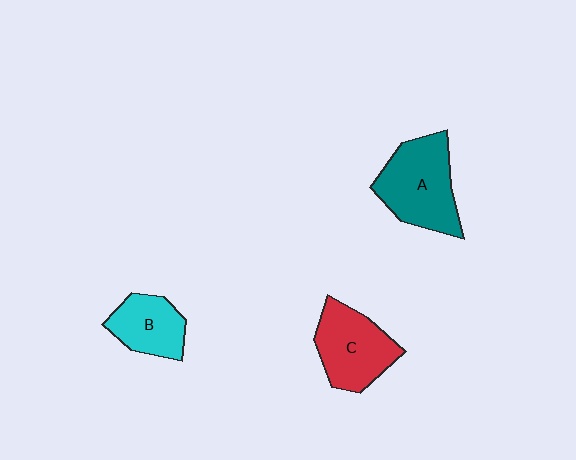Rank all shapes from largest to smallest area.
From largest to smallest: A (teal), C (red), B (cyan).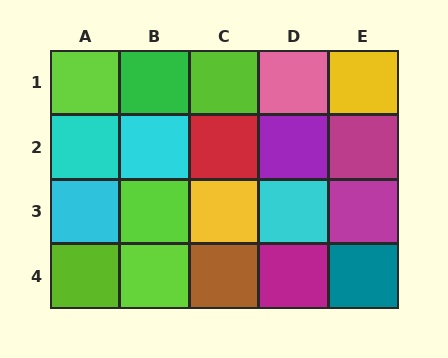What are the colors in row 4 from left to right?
Lime, lime, brown, magenta, teal.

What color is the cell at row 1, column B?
Green.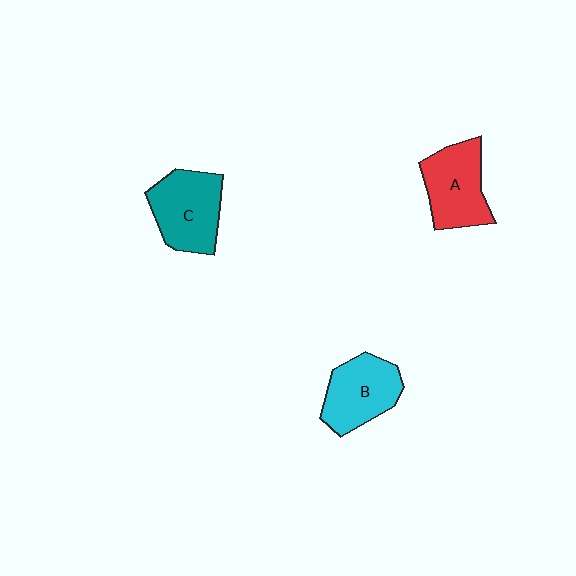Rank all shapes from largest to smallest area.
From largest to smallest: C (teal), A (red), B (cyan).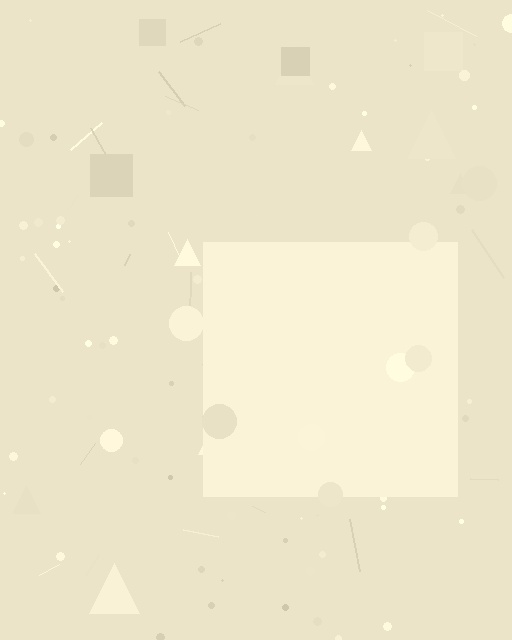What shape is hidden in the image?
A square is hidden in the image.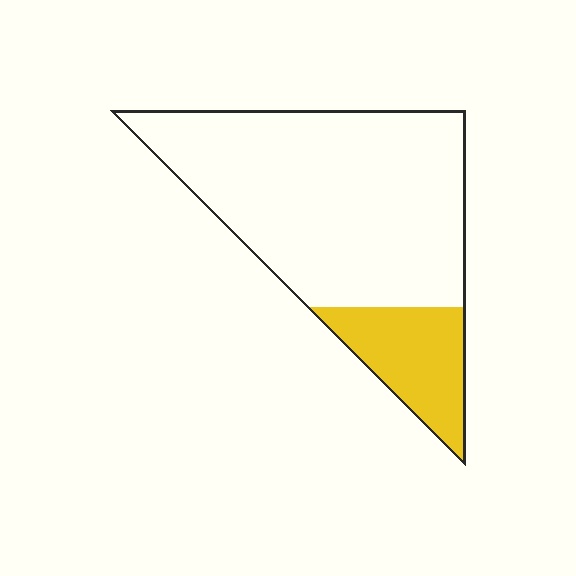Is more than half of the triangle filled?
No.